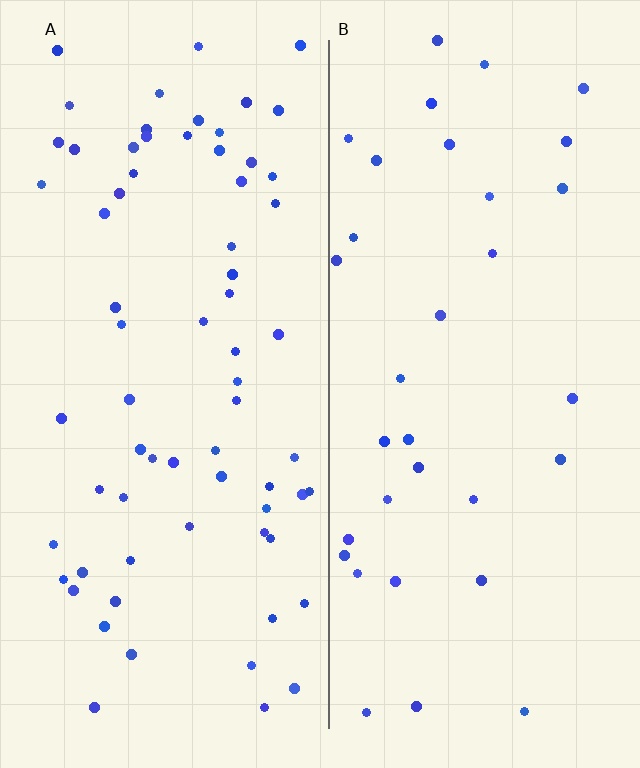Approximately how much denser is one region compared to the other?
Approximately 2.0× — region A over region B.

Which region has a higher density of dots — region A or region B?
A (the left).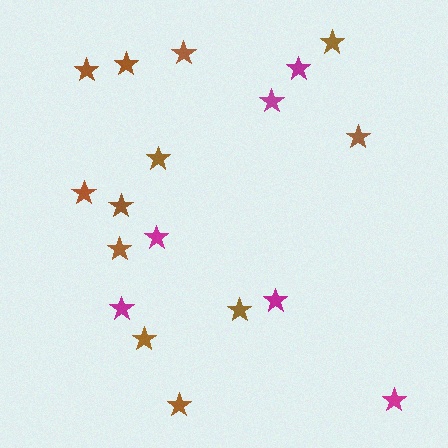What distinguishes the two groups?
There are 2 groups: one group of magenta stars (6) and one group of brown stars (12).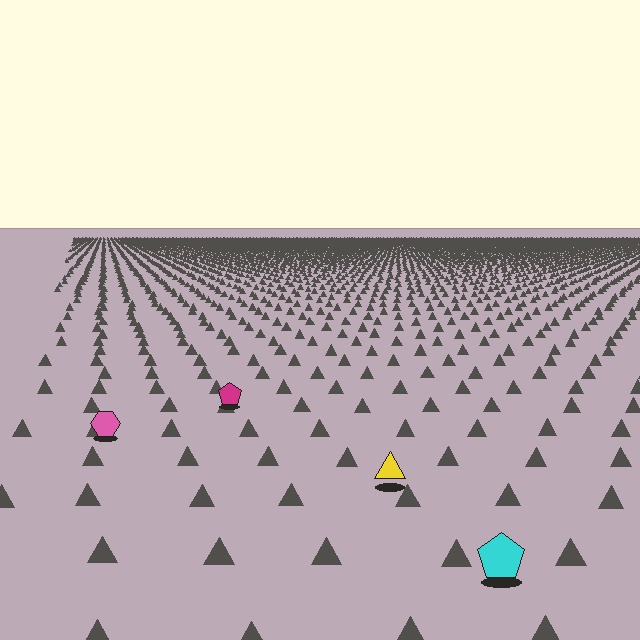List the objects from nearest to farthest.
From nearest to farthest: the cyan pentagon, the yellow triangle, the pink hexagon, the magenta pentagon.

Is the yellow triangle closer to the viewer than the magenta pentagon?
Yes. The yellow triangle is closer — you can tell from the texture gradient: the ground texture is coarser near it.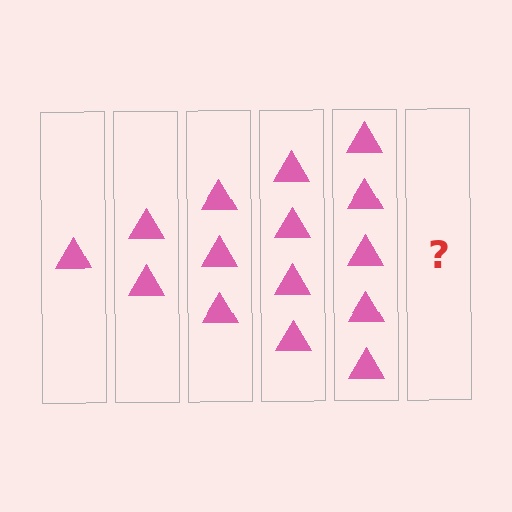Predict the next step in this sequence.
The next step is 6 triangles.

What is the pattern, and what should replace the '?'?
The pattern is that each step adds one more triangle. The '?' should be 6 triangles.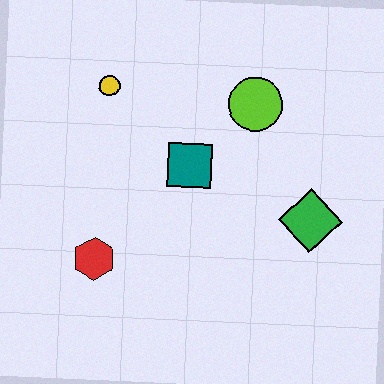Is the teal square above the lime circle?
No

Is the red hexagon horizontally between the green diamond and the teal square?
No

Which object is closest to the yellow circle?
The teal square is closest to the yellow circle.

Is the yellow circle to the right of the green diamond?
No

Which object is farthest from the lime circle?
The red hexagon is farthest from the lime circle.